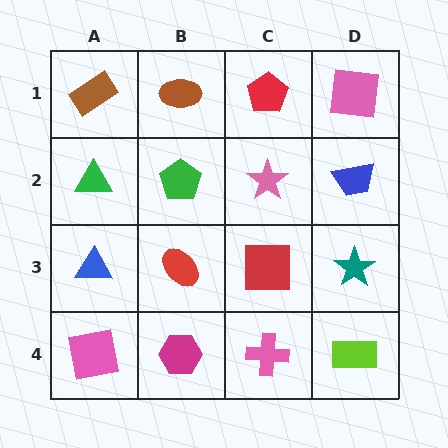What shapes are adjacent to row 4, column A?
A blue triangle (row 3, column A), a magenta hexagon (row 4, column B).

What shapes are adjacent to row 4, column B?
A red ellipse (row 3, column B), a pink square (row 4, column A), a pink cross (row 4, column C).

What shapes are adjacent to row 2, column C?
A red pentagon (row 1, column C), a red square (row 3, column C), a green pentagon (row 2, column B), a blue trapezoid (row 2, column D).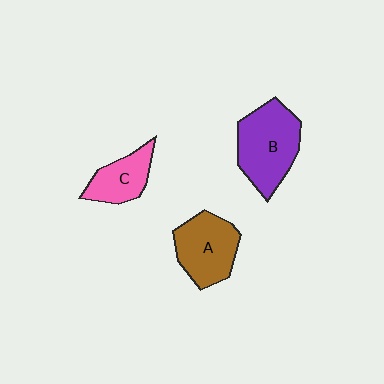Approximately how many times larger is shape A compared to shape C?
Approximately 1.4 times.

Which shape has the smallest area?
Shape C (pink).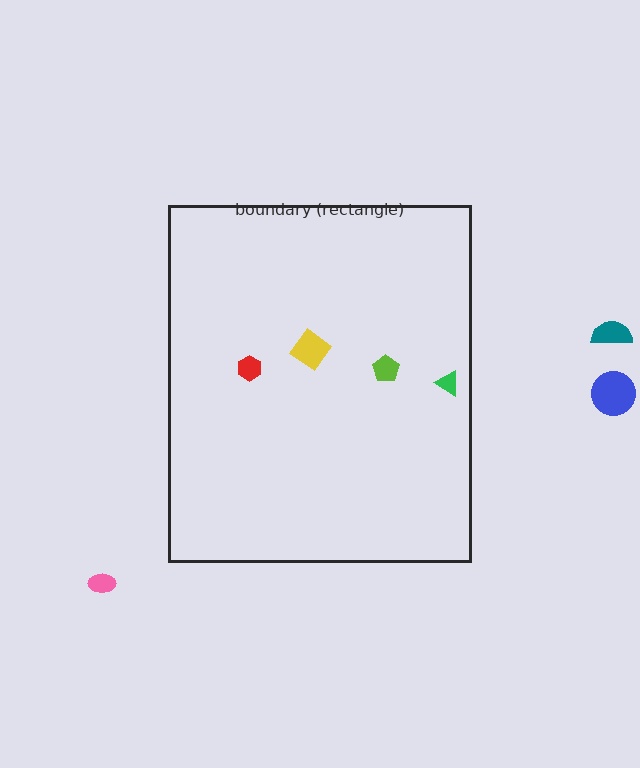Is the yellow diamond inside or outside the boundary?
Inside.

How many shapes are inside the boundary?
4 inside, 3 outside.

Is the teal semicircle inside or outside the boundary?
Outside.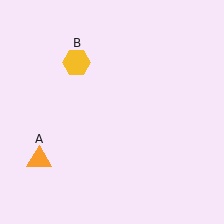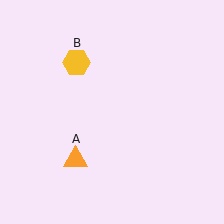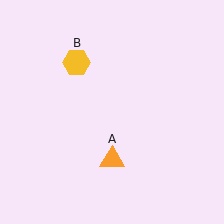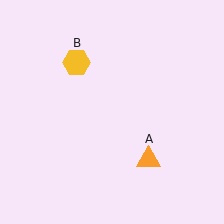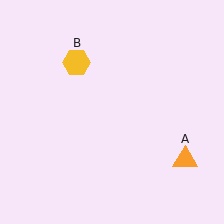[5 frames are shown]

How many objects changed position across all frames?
1 object changed position: orange triangle (object A).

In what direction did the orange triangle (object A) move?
The orange triangle (object A) moved right.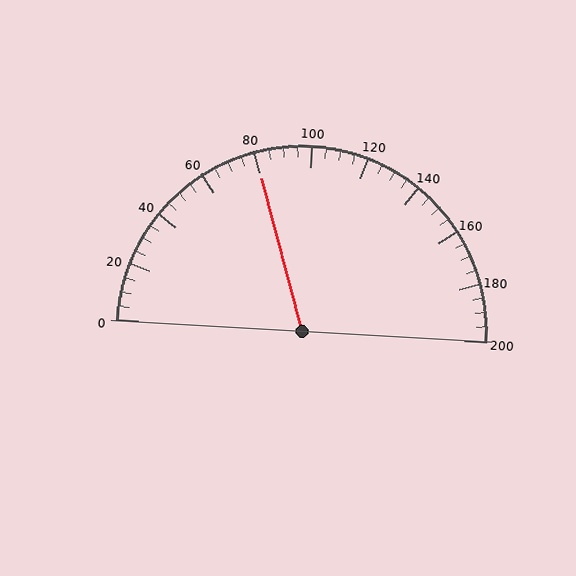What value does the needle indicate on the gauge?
The needle indicates approximately 80.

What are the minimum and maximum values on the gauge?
The gauge ranges from 0 to 200.